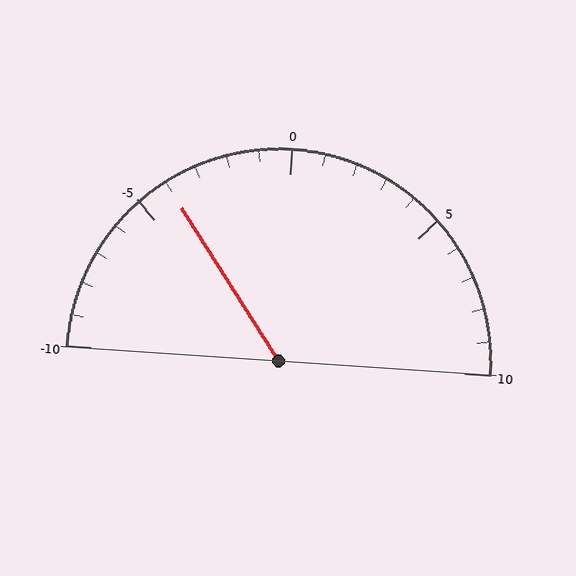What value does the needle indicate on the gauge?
The needle indicates approximately -4.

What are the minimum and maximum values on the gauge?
The gauge ranges from -10 to 10.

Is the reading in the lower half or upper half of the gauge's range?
The reading is in the lower half of the range (-10 to 10).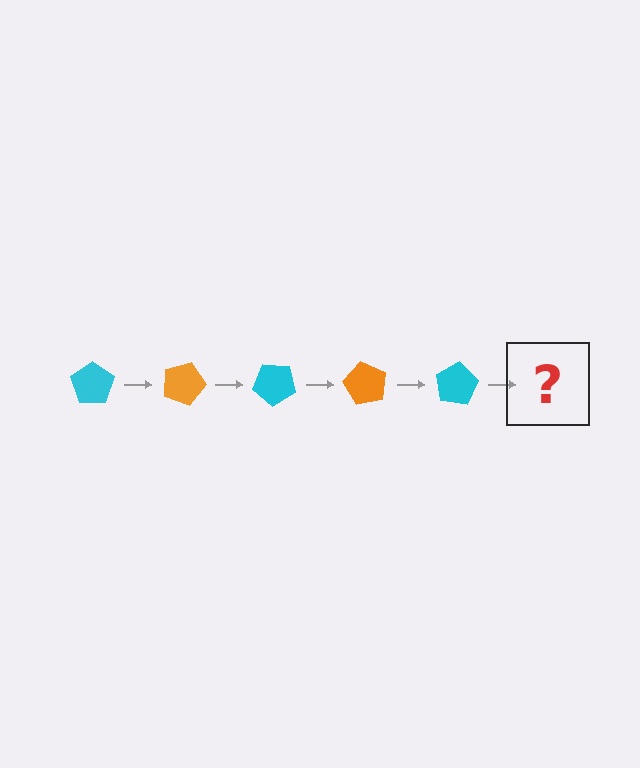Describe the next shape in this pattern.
It should be an orange pentagon, rotated 100 degrees from the start.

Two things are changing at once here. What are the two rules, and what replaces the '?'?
The two rules are that it rotates 20 degrees each step and the color cycles through cyan and orange. The '?' should be an orange pentagon, rotated 100 degrees from the start.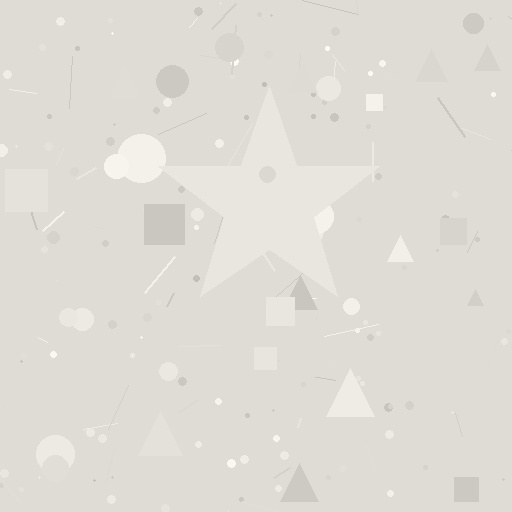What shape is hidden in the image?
A star is hidden in the image.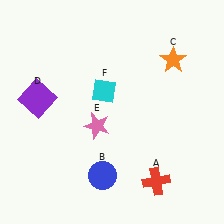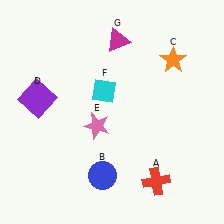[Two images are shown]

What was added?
A magenta triangle (G) was added in Image 2.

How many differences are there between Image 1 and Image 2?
There is 1 difference between the two images.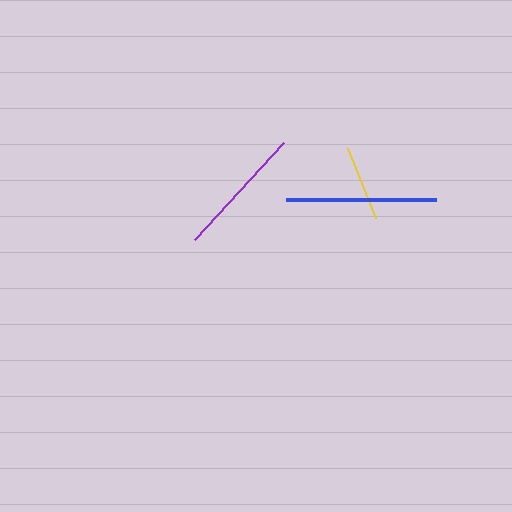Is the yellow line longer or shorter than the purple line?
The purple line is longer than the yellow line.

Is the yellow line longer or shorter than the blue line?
The blue line is longer than the yellow line.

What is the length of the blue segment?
The blue segment is approximately 150 pixels long.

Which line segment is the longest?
The blue line is the longest at approximately 150 pixels.